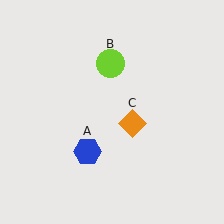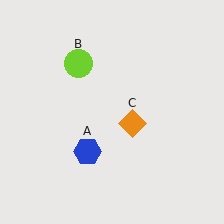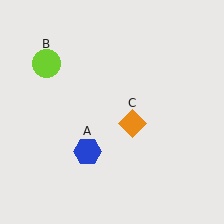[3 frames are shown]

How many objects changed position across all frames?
1 object changed position: lime circle (object B).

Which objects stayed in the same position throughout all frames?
Blue hexagon (object A) and orange diamond (object C) remained stationary.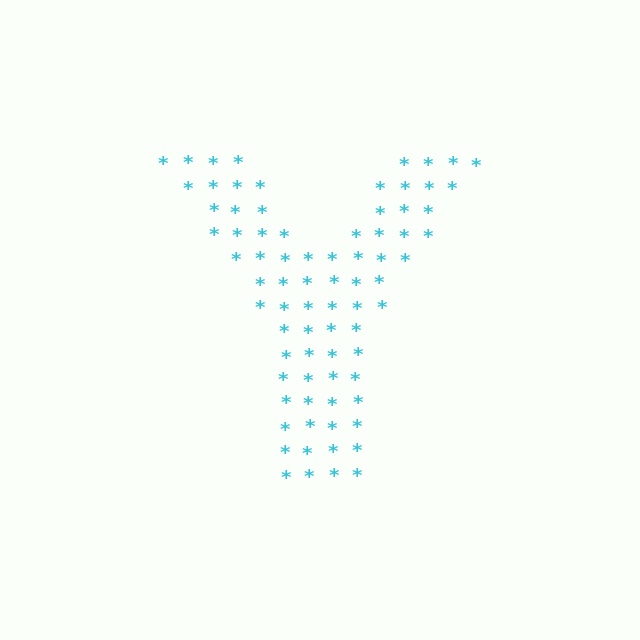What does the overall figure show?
The overall figure shows the letter Y.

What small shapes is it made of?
It is made of small asterisks.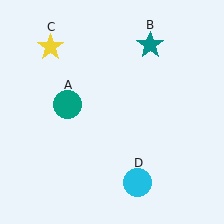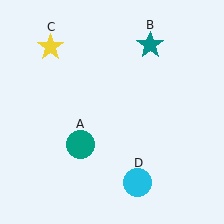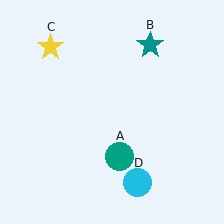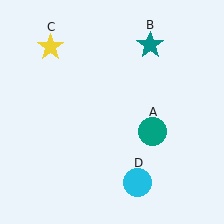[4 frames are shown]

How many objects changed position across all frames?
1 object changed position: teal circle (object A).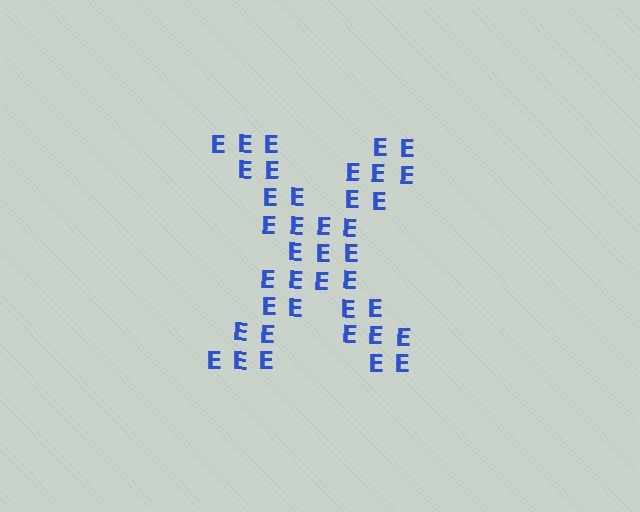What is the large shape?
The large shape is the letter X.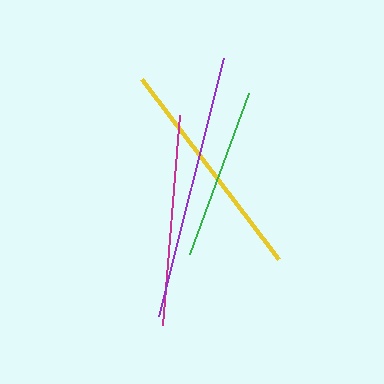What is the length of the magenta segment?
The magenta segment is approximately 211 pixels long.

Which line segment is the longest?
The purple line is the longest at approximately 267 pixels.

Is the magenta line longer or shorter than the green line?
The magenta line is longer than the green line.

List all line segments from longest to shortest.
From longest to shortest: purple, yellow, magenta, green.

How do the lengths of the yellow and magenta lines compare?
The yellow and magenta lines are approximately the same length.